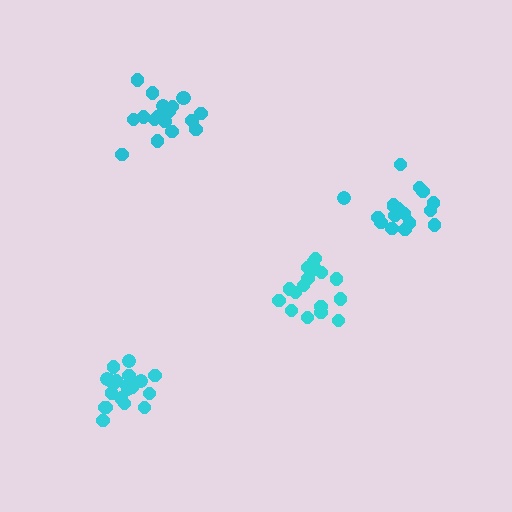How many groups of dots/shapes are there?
There are 4 groups.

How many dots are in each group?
Group 1: 17 dots, Group 2: 18 dots, Group 3: 19 dots, Group 4: 21 dots (75 total).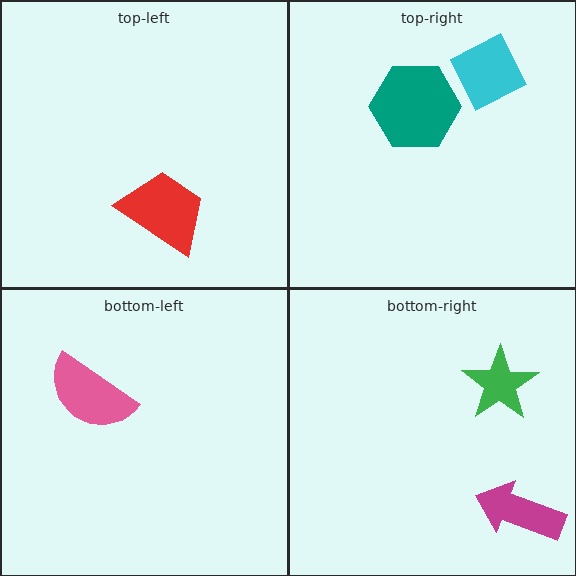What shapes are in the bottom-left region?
The pink semicircle.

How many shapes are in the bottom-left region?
1.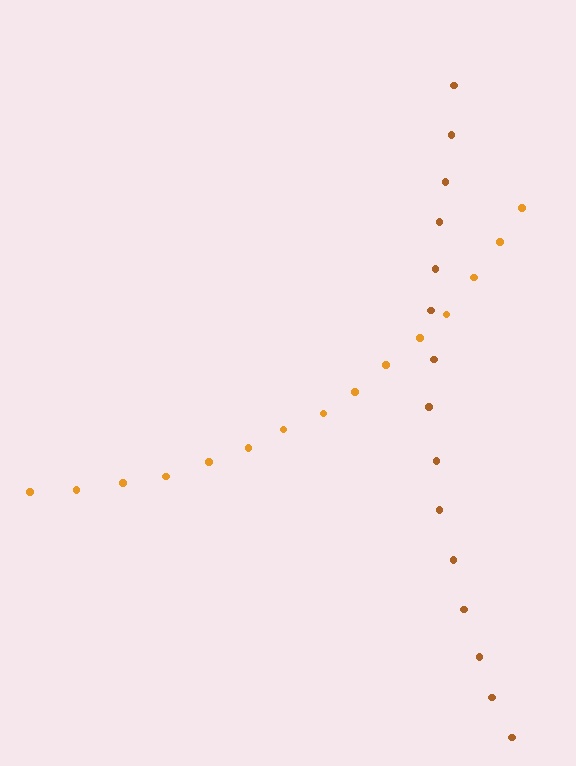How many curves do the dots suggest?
There are 2 distinct paths.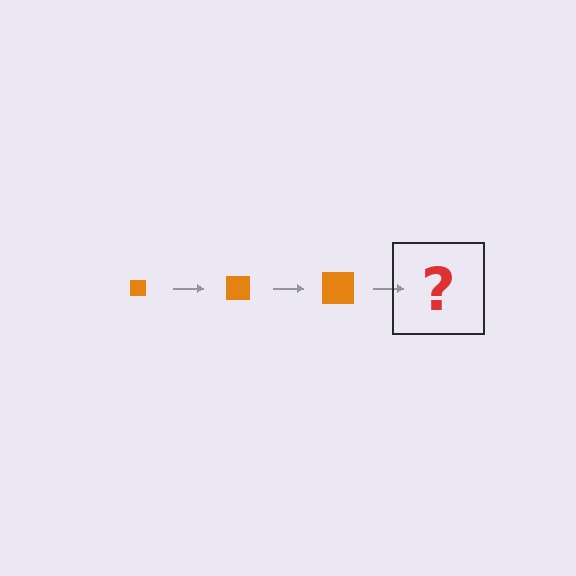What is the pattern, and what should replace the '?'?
The pattern is that the square gets progressively larger each step. The '?' should be an orange square, larger than the previous one.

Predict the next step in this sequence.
The next step is an orange square, larger than the previous one.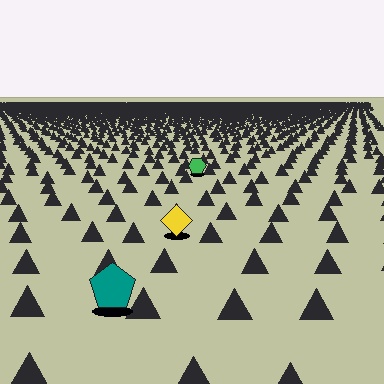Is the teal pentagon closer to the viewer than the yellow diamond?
Yes. The teal pentagon is closer — you can tell from the texture gradient: the ground texture is coarser near it.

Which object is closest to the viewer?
The teal pentagon is closest. The texture marks near it are larger and more spread out.